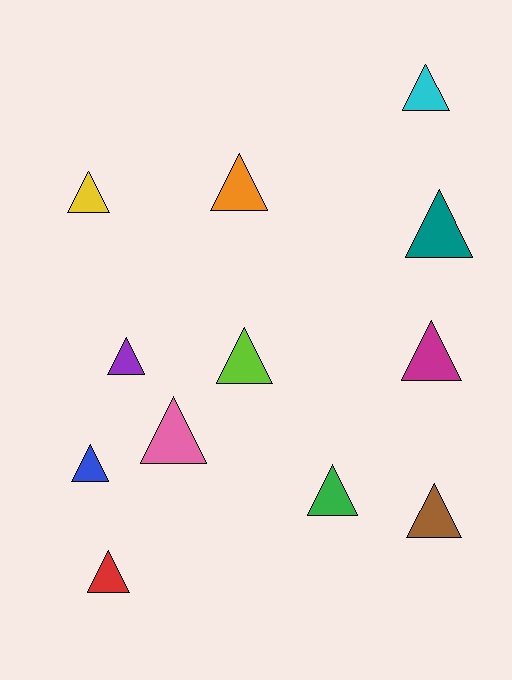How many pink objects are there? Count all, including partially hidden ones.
There is 1 pink object.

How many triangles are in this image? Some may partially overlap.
There are 12 triangles.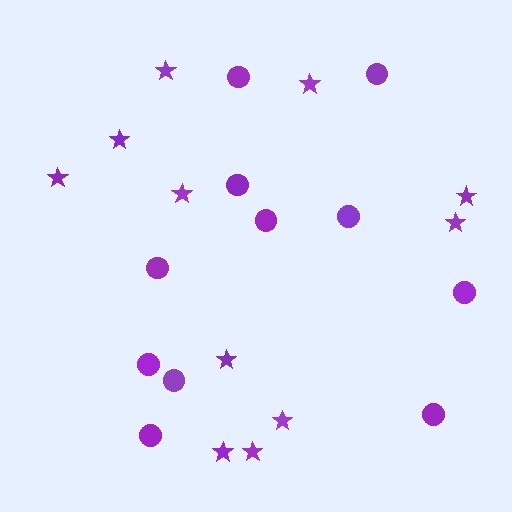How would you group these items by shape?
There are 2 groups: one group of circles (11) and one group of stars (11).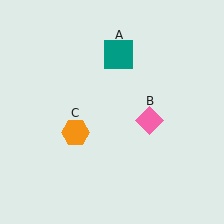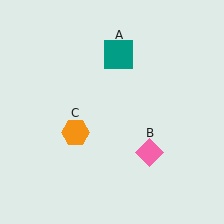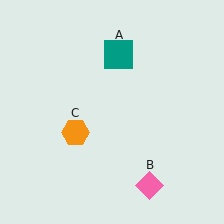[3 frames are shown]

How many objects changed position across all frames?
1 object changed position: pink diamond (object B).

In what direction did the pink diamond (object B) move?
The pink diamond (object B) moved down.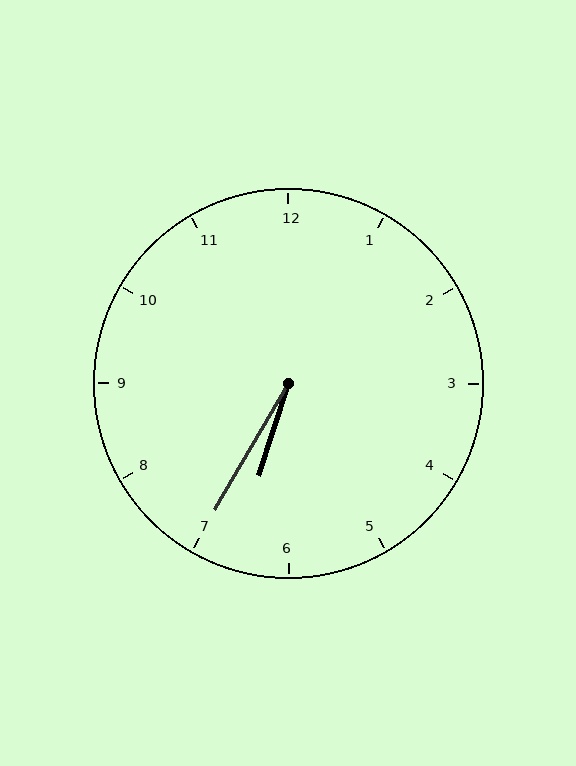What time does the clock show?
6:35.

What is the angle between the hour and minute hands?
Approximately 12 degrees.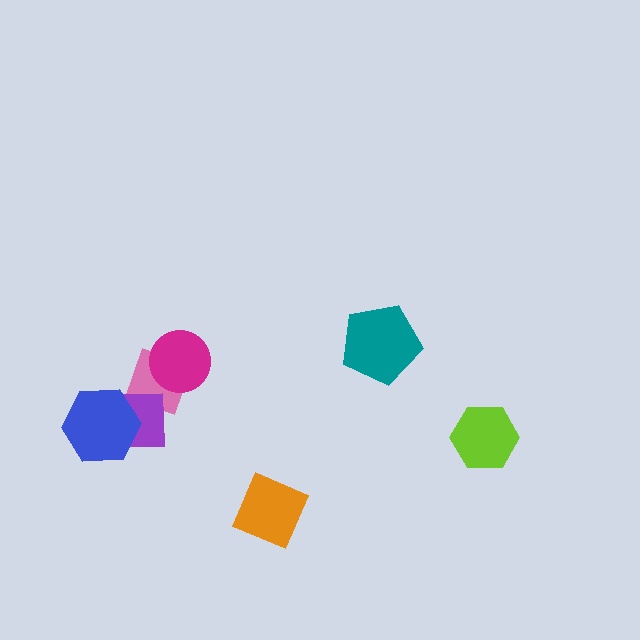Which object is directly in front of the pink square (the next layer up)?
The purple square is directly in front of the pink square.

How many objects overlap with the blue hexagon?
1 object overlaps with the blue hexagon.